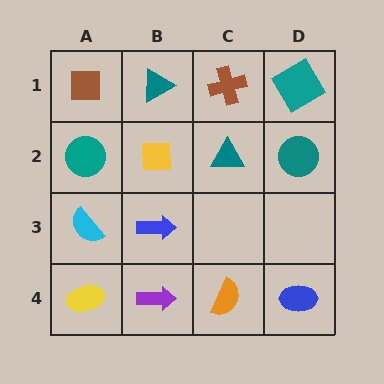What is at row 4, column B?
A purple arrow.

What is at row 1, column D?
A teal diamond.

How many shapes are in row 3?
2 shapes.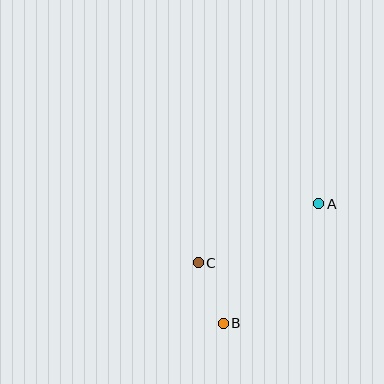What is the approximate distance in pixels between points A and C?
The distance between A and C is approximately 134 pixels.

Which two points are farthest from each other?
Points A and B are farthest from each other.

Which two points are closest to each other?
Points B and C are closest to each other.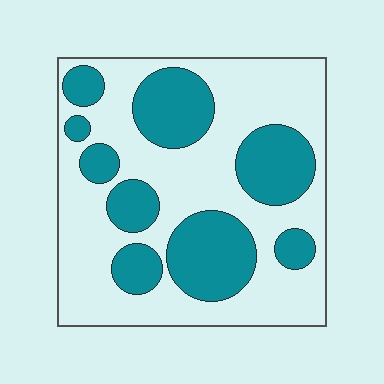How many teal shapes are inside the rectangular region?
9.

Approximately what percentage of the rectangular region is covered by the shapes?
Approximately 35%.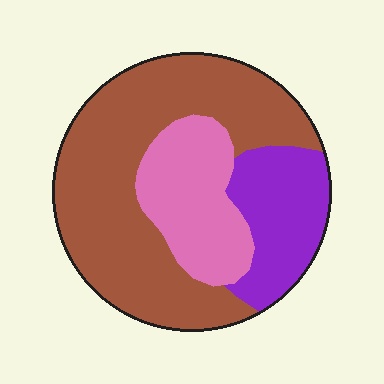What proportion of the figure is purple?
Purple takes up about one fifth (1/5) of the figure.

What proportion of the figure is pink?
Pink covers roughly 20% of the figure.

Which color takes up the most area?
Brown, at roughly 60%.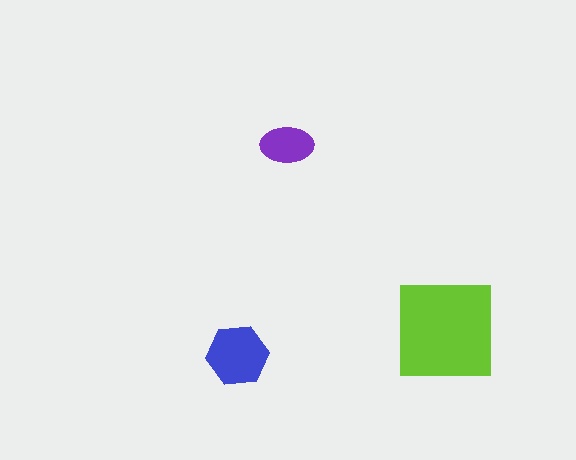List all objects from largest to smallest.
The lime square, the blue hexagon, the purple ellipse.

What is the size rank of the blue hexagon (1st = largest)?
2nd.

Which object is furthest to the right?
The lime square is rightmost.